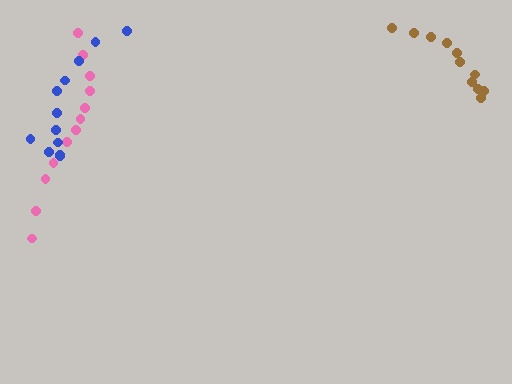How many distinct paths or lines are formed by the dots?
There are 3 distinct paths.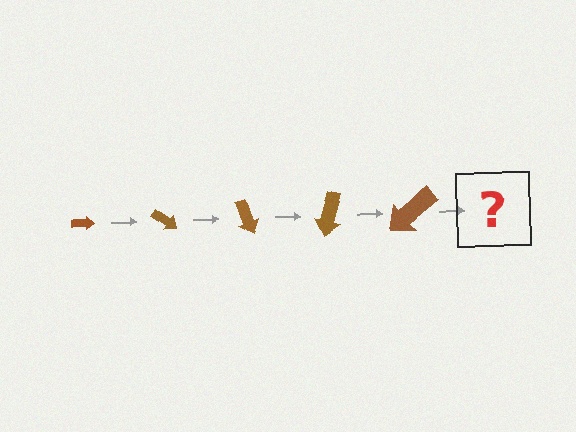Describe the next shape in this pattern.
It should be an arrow, larger than the previous one and rotated 175 degrees from the start.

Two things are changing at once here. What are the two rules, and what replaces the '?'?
The two rules are that the arrow grows larger each step and it rotates 35 degrees each step. The '?' should be an arrow, larger than the previous one and rotated 175 degrees from the start.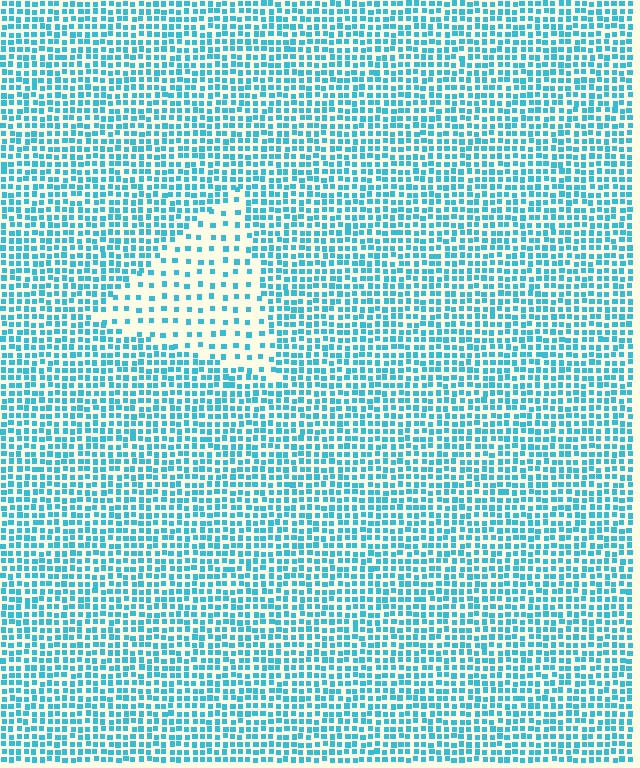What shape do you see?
I see a triangle.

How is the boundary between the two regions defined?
The boundary is defined by a change in element density (approximately 2.5x ratio). All elements are the same color, size, and shape.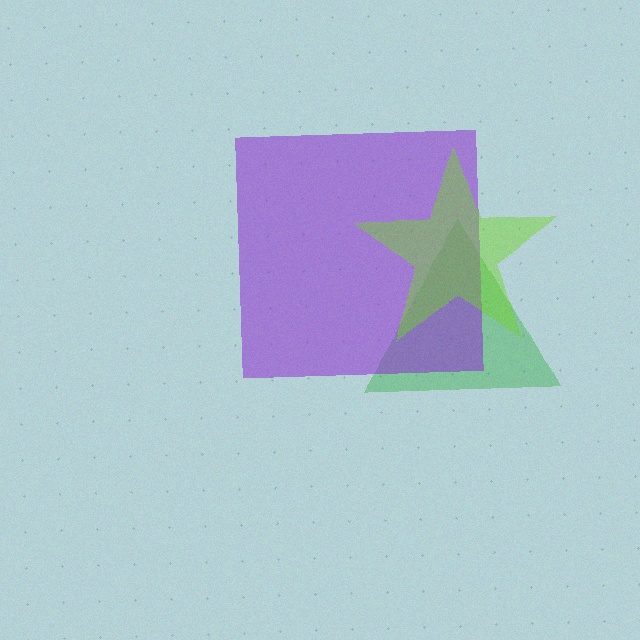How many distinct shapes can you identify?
There are 3 distinct shapes: a green triangle, a purple square, a lime star.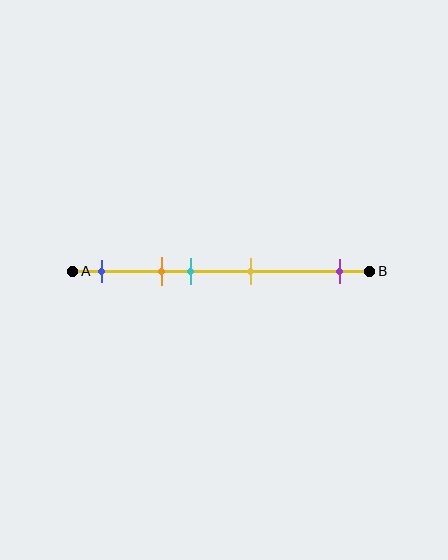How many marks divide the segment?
There are 5 marks dividing the segment.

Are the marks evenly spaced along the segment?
No, the marks are not evenly spaced.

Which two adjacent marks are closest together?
The orange and cyan marks are the closest adjacent pair.